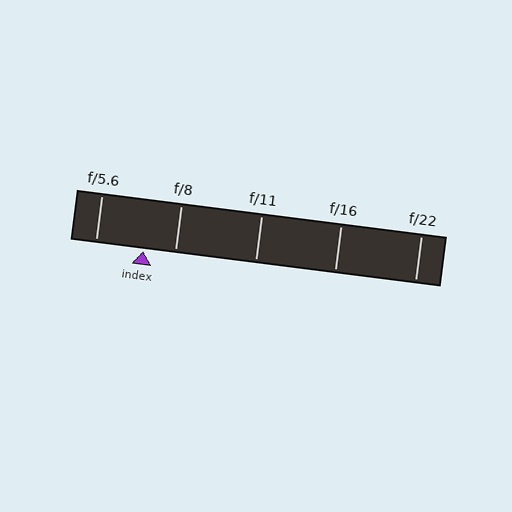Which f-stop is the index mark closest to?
The index mark is closest to f/8.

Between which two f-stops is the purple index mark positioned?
The index mark is between f/5.6 and f/8.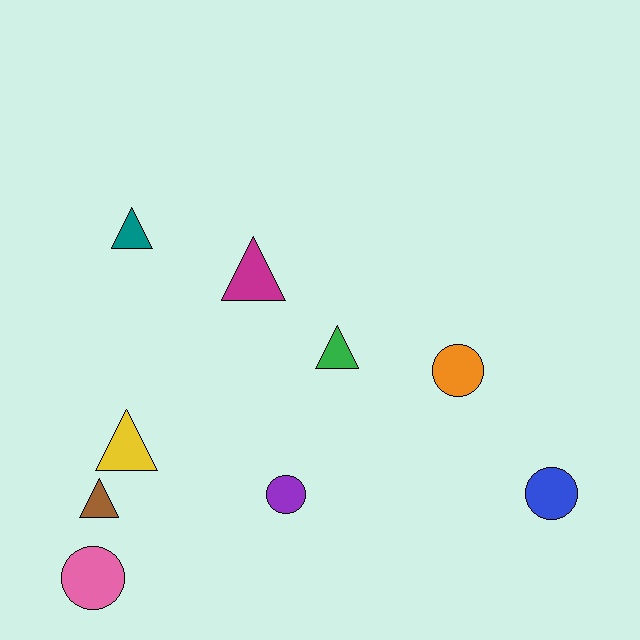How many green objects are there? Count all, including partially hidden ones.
There is 1 green object.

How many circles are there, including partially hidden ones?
There are 4 circles.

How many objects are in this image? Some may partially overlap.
There are 9 objects.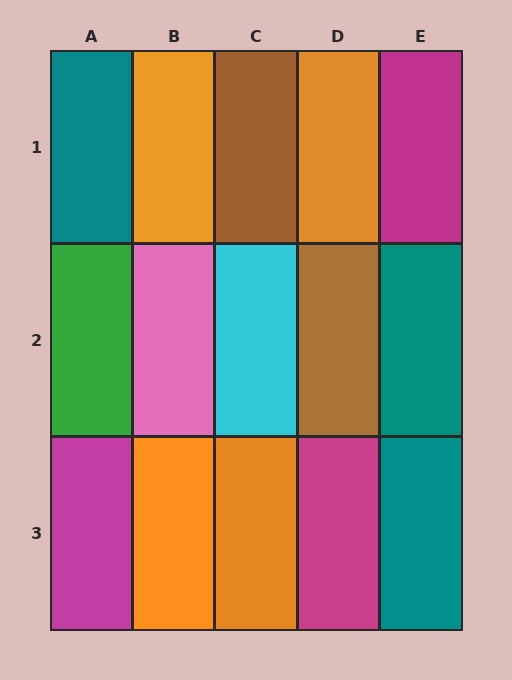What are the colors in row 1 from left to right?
Teal, orange, brown, orange, magenta.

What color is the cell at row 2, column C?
Cyan.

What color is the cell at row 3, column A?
Magenta.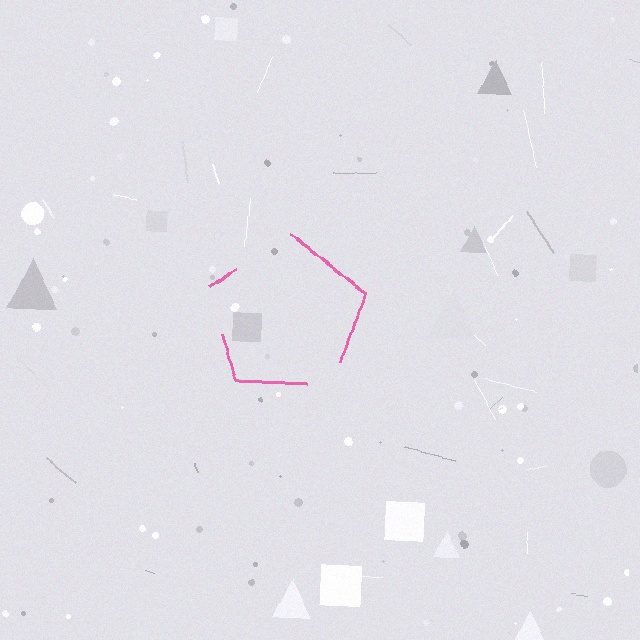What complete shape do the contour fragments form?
The contour fragments form a pentagon.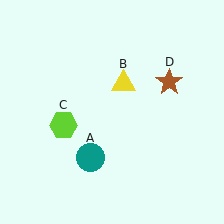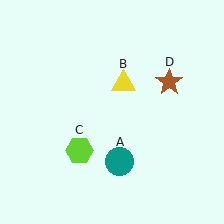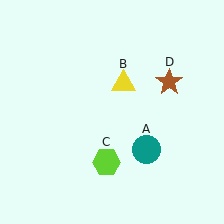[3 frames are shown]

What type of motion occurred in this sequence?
The teal circle (object A), lime hexagon (object C) rotated counterclockwise around the center of the scene.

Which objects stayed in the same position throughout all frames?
Yellow triangle (object B) and brown star (object D) remained stationary.